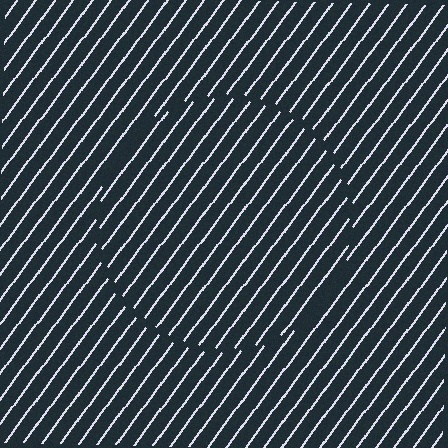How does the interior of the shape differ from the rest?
The interior of the shape contains the same grating, shifted by half a period — the contour is defined by the phase discontinuity where line-ends from the inner and outer gratings abut.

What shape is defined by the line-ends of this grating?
An illusory circle. The interior of the shape contains the same grating, shifted by half a period — the contour is defined by the phase discontinuity where line-ends from the inner and outer gratings abut.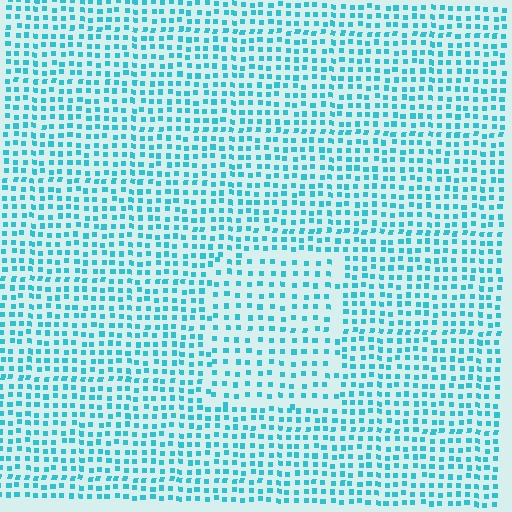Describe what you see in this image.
The image contains small cyan elements arranged at two different densities. A rectangle-shaped region is visible where the elements are less densely packed than the surrounding area.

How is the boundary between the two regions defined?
The boundary is defined by a change in element density (approximately 1.5x ratio). All elements are the same color, size, and shape.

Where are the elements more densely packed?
The elements are more densely packed outside the rectangle boundary.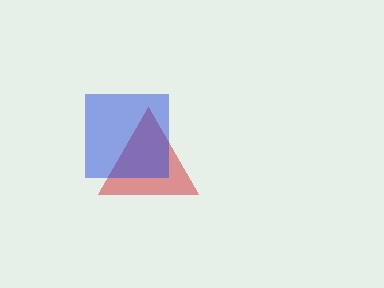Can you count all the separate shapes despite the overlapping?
Yes, there are 2 separate shapes.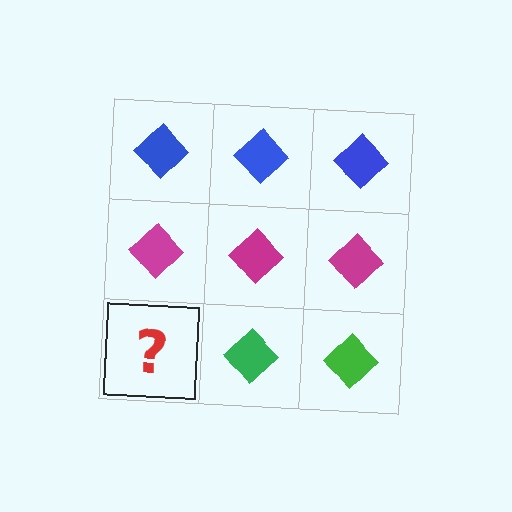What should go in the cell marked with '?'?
The missing cell should contain a green diamond.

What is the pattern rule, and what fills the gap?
The rule is that each row has a consistent color. The gap should be filled with a green diamond.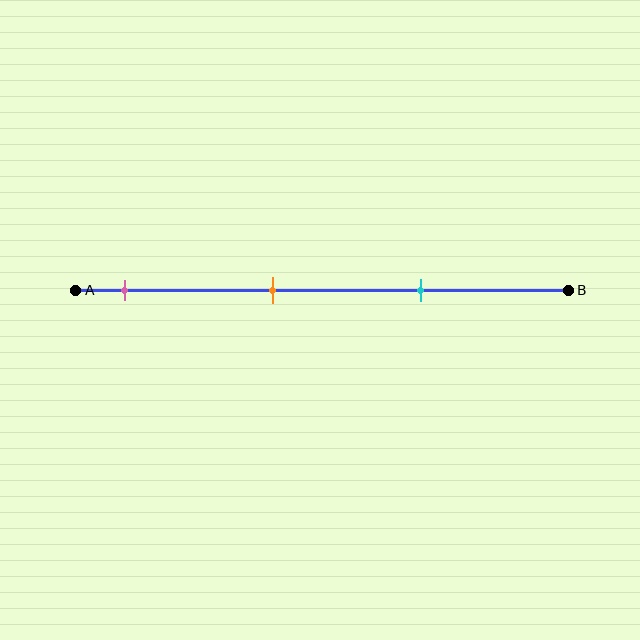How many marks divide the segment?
There are 3 marks dividing the segment.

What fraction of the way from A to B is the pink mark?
The pink mark is approximately 10% (0.1) of the way from A to B.